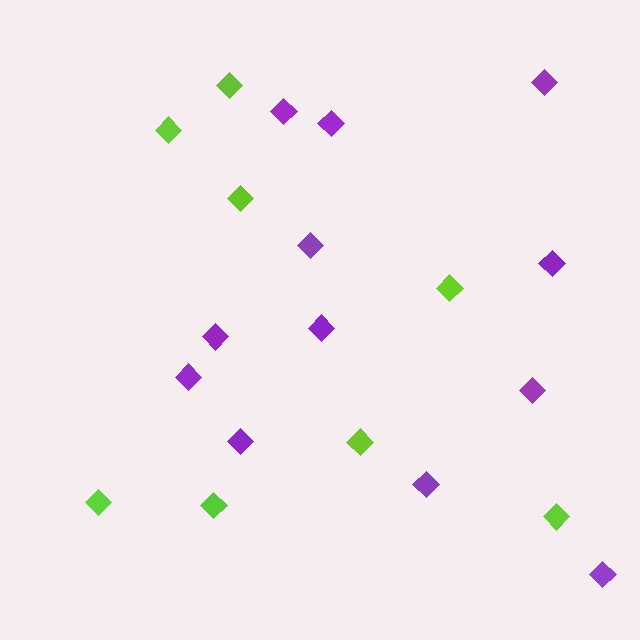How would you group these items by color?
There are 2 groups: one group of purple diamonds (12) and one group of lime diamonds (8).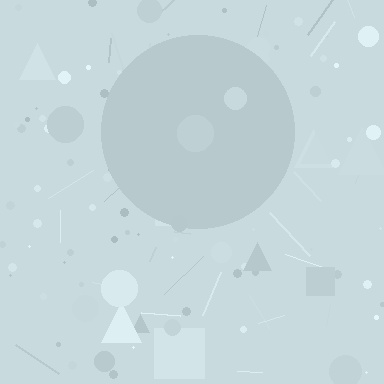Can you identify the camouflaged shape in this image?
The camouflaged shape is a circle.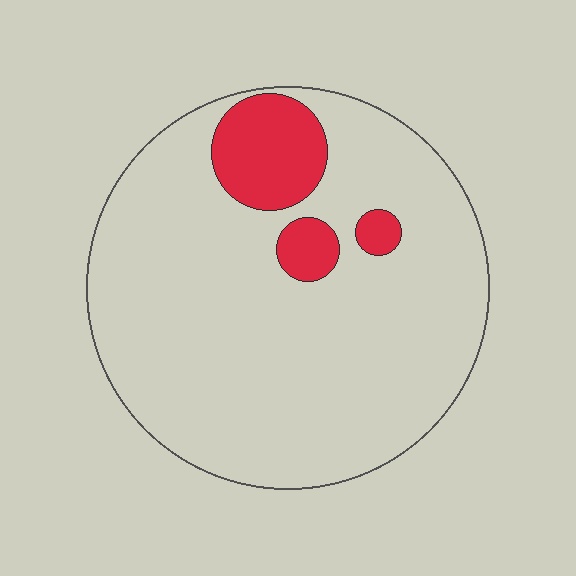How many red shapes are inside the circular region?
3.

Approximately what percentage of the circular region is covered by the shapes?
Approximately 10%.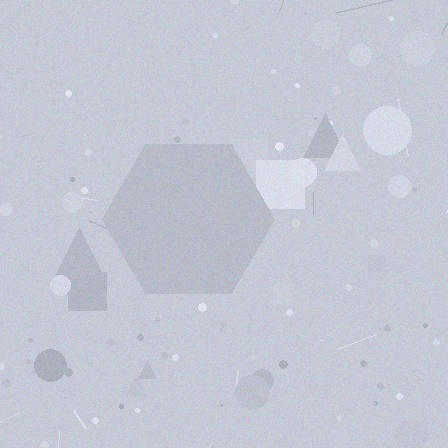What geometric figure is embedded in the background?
A hexagon is embedded in the background.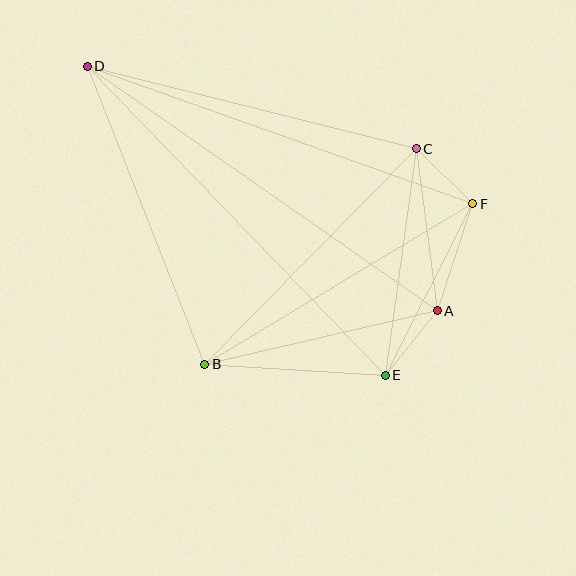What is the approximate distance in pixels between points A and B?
The distance between A and B is approximately 239 pixels.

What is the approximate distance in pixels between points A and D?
The distance between A and D is approximately 427 pixels.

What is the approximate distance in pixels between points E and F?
The distance between E and F is approximately 193 pixels.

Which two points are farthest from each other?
Points D and E are farthest from each other.